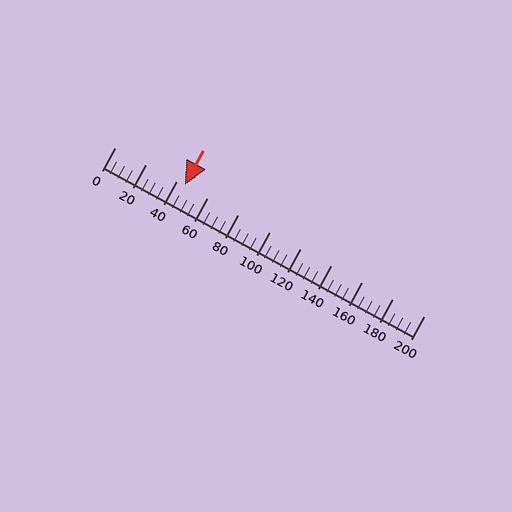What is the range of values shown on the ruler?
The ruler shows values from 0 to 200.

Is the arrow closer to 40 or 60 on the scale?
The arrow is closer to 40.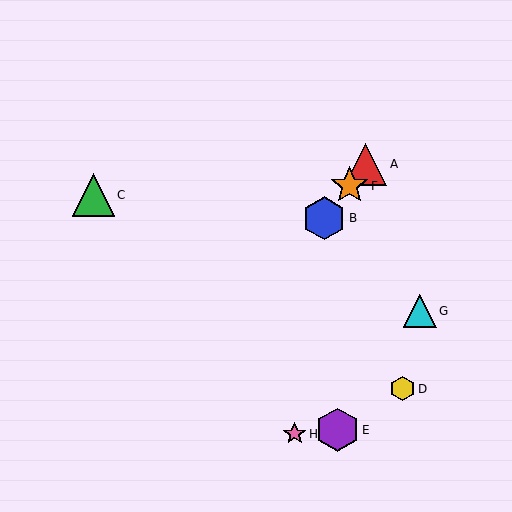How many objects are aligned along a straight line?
3 objects (A, B, F) are aligned along a straight line.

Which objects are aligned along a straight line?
Objects A, B, F are aligned along a straight line.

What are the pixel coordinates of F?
Object F is at (349, 186).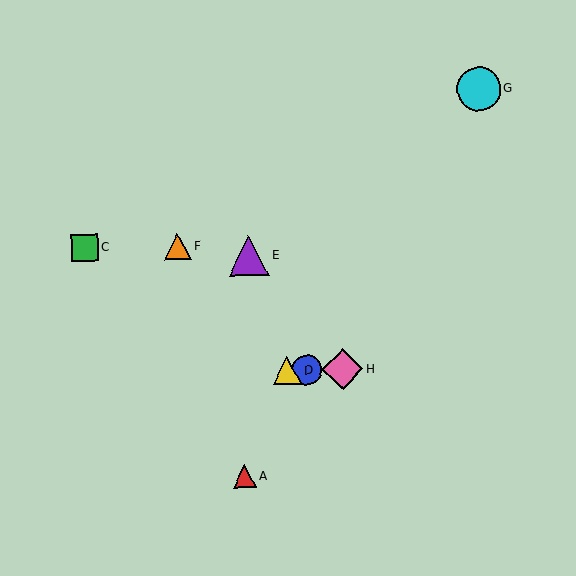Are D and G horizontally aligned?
No, D is at y≈371 and G is at y≈89.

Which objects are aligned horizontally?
Objects B, D, H are aligned horizontally.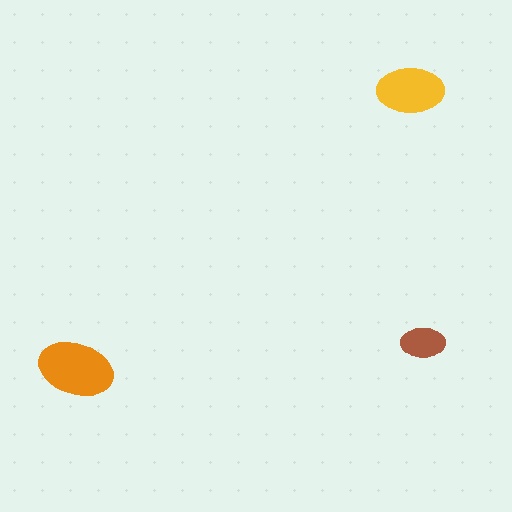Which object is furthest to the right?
The brown ellipse is rightmost.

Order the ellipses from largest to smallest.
the orange one, the yellow one, the brown one.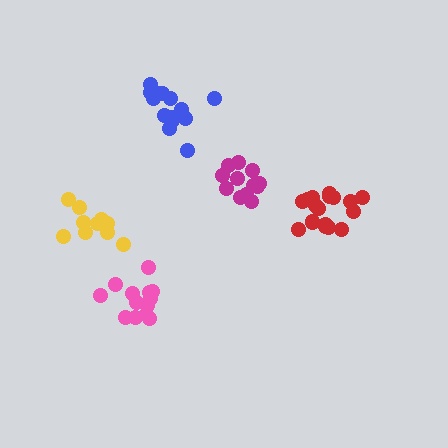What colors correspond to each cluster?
The clusters are colored: pink, yellow, magenta, red, blue.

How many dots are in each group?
Group 1: 13 dots, Group 2: 12 dots, Group 3: 12 dots, Group 4: 18 dots, Group 5: 14 dots (69 total).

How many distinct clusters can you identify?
There are 5 distinct clusters.